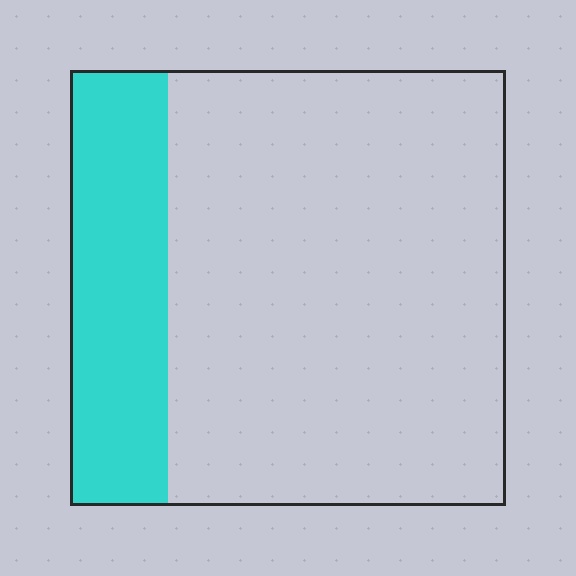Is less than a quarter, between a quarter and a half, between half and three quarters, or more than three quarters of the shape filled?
Less than a quarter.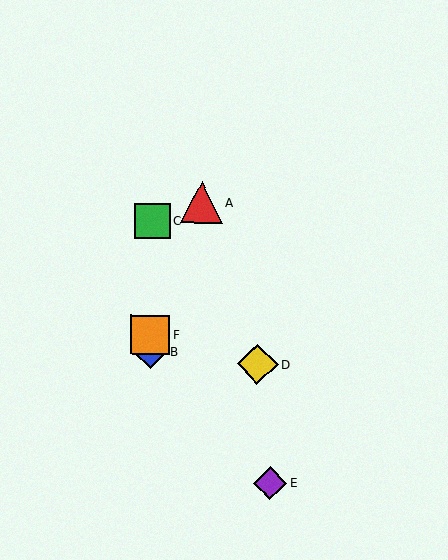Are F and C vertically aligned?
Yes, both are at x≈150.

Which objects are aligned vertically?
Objects B, C, F are aligned vertically.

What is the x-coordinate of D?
Object D is at x≈257.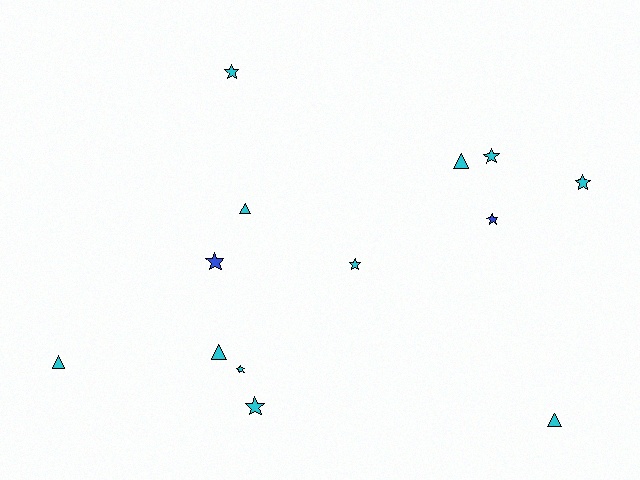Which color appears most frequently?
Cyan, with 11 objects.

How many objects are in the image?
There are 13 objects.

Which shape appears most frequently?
Star, with 8 objects.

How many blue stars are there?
There are 2 blue stars.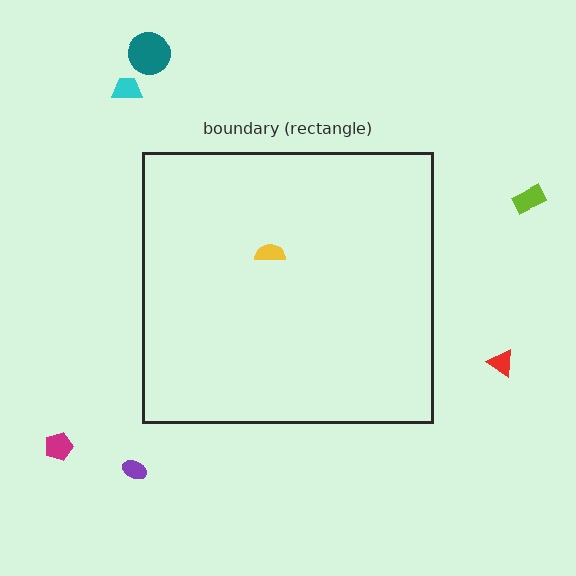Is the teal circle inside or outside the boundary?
Outside.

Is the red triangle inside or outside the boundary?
Outside.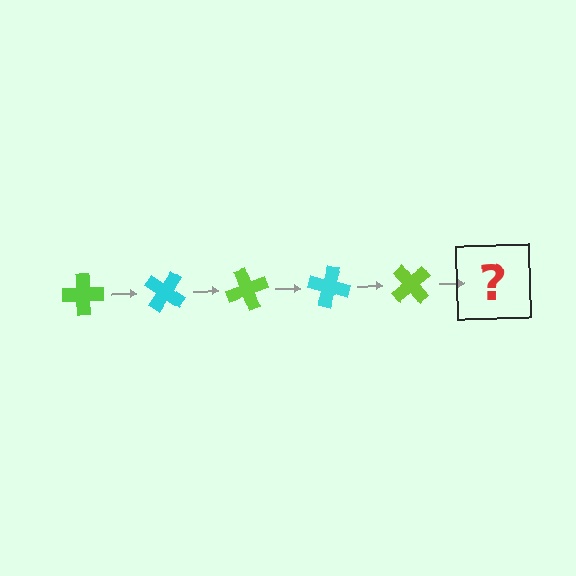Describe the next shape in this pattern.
It should be a cyan cross, rotated 175 degrees from the start.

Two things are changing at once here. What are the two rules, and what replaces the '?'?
The two rules are that it rotates 35 degrees each step and the color cycles through lime and cyan. The '?' should be a cyan cross, rotated 175 degrees from the start.